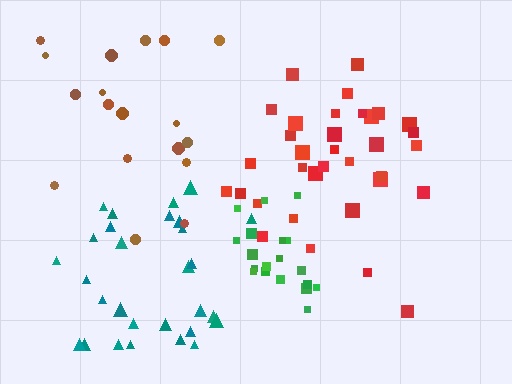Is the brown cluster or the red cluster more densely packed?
Red.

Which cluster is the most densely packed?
Green.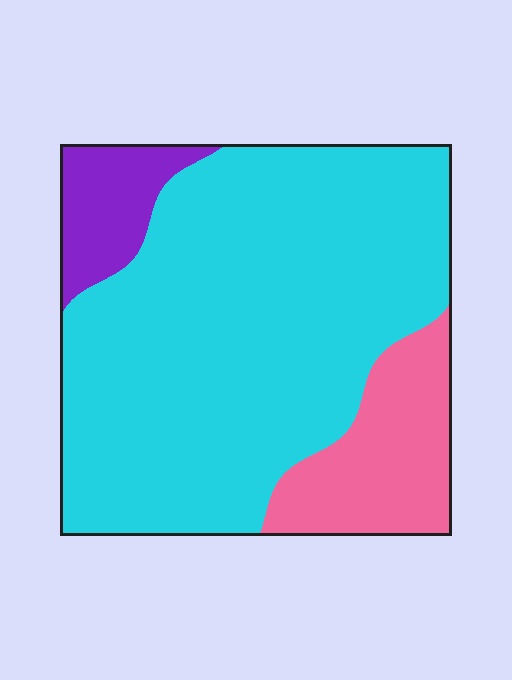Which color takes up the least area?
Purple, at roughly 10%.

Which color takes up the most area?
Cyan, at roughly 75%.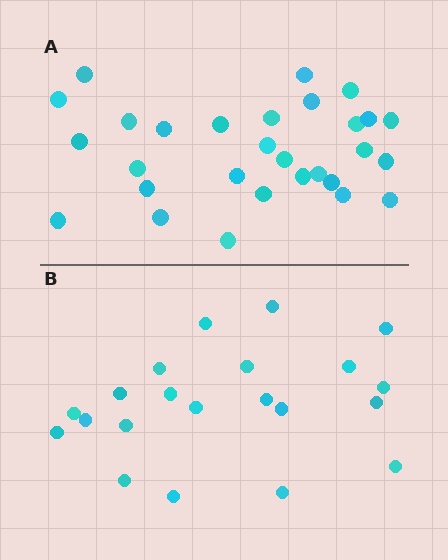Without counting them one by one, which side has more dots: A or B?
Region A (the top region) has more dots.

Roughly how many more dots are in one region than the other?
Region A has roughly 8 or so more dots than region B.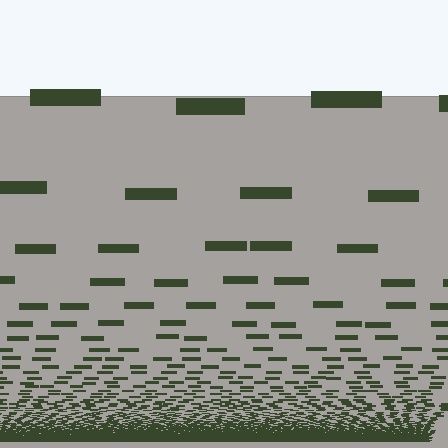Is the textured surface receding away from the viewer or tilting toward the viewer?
The surface appears to tilt toward the viewer. Texture elements get larger and sparser toward the top.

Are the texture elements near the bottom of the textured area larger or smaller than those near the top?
Smaller. The gradient is inverted — elements near the bottom are smaller and denser.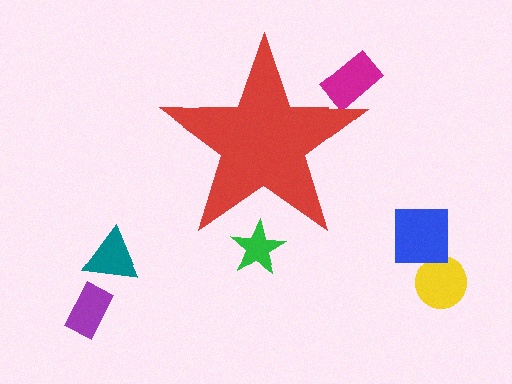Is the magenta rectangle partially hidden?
Yes, the magenta rectangle is partially hidden behind the red star.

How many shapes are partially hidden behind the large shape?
2 shapes are partially hidden.